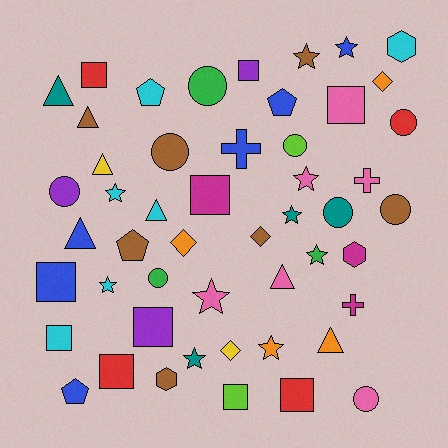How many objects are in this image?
There are 50 objects.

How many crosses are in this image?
There are 3 crosses.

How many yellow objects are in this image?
There are 2 yellow objects.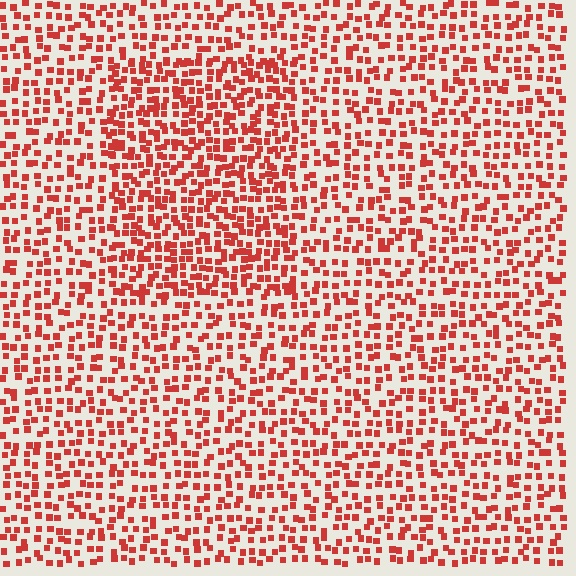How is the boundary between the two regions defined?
The boundary is defined by a change in element density (approximately 1.6x ratio). All elements are the same color, size, and shape.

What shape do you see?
I see a rectangle.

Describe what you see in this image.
The image contains small red elements arranged at two different densities. A rectangle-shaped region is visible where the elements are more densely packed than the surrounding area.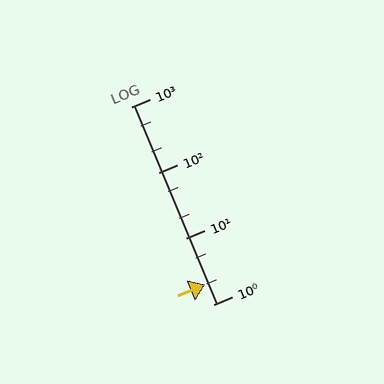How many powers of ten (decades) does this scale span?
The scale spans 3 decades, from 1 to 1000.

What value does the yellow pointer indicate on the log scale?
The pointer indicates approximately 2.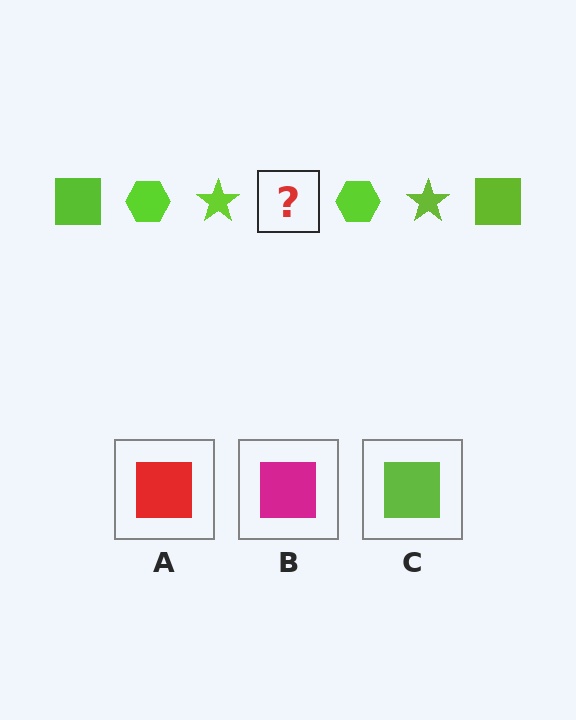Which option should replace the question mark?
Option C.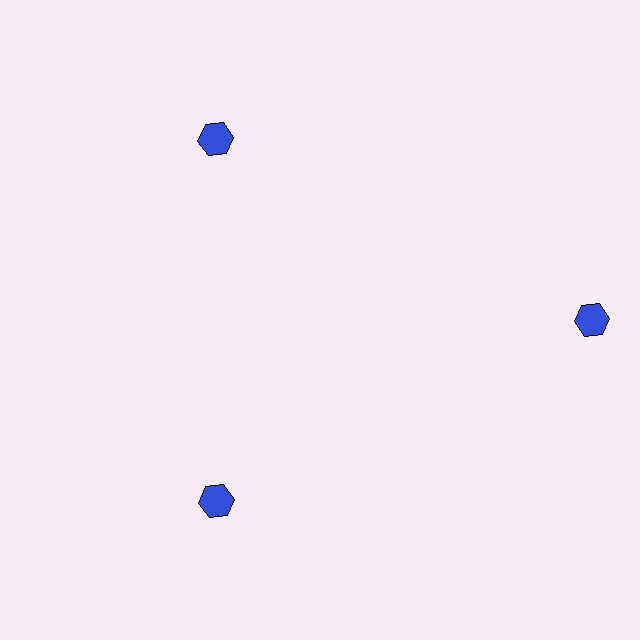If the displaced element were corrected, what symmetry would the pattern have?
It would have 3-fold rotational symmetry — the pattern would map onto itself every 120 degrees.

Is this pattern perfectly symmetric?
No. The 3 blue hexagons are arranged in a ring, but one element near the 3 o'clock position is pushed outward from the center, breaking the 3-fold rotational symmetry.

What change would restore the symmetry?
The symmetry would be restored by moving it inward, back onto the ring so that all 3 hexagons sit at equal angles and equal distance from the center.